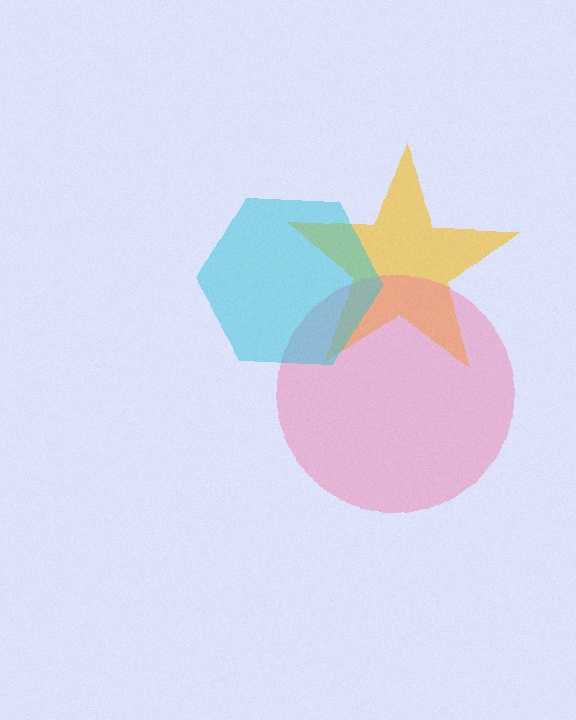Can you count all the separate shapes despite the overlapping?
Yes, there are 3 separate shapes.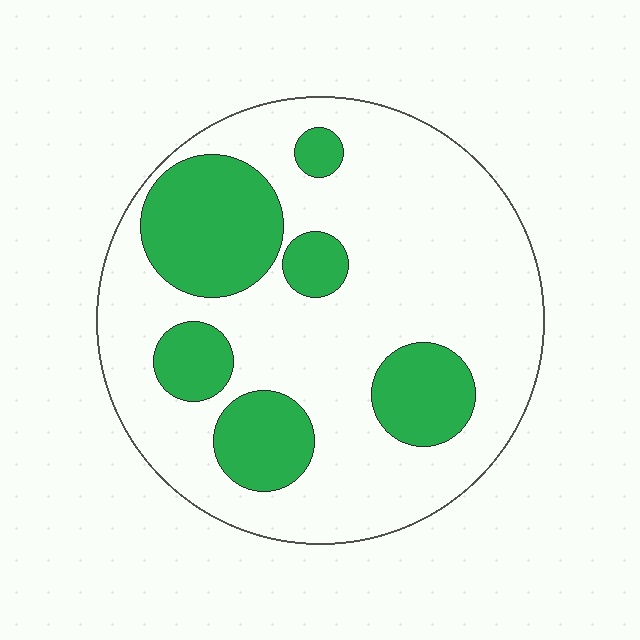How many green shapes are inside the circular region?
6.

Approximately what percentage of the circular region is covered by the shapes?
Approximately 30%.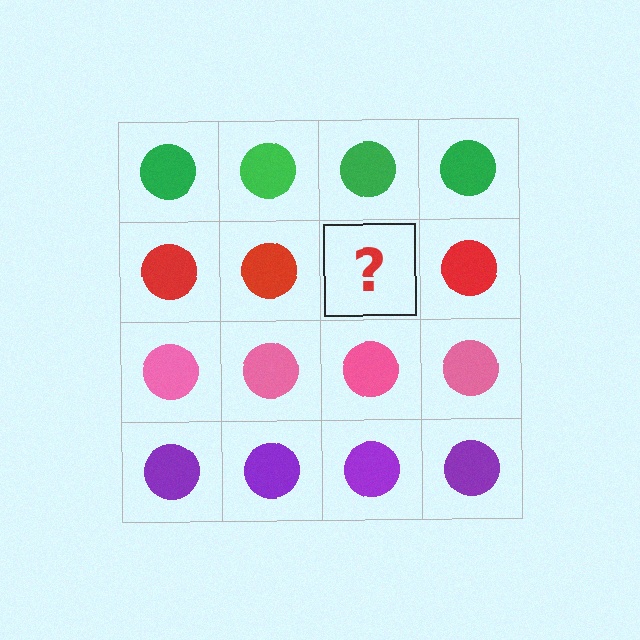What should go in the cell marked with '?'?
The missing cell should contain a red circle.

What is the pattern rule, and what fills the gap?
The rule is that each row has a consistent color. The gap should be filled with a red circle.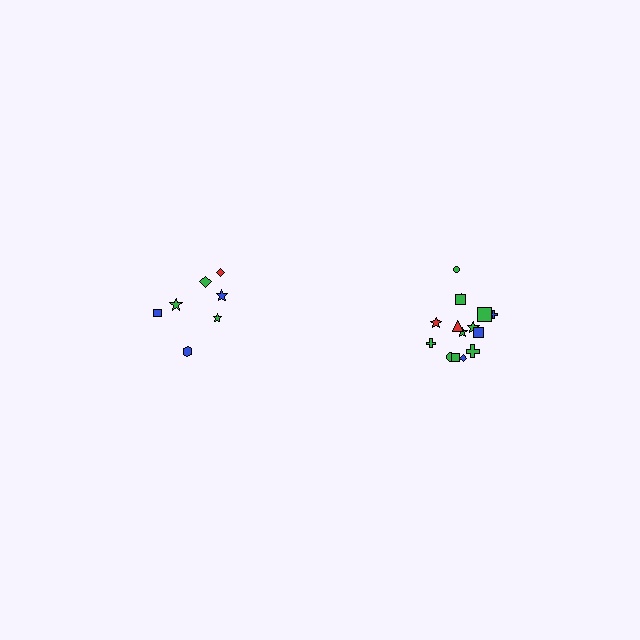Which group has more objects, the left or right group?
The right group.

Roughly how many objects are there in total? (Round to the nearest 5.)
Roughly 20 objects in total.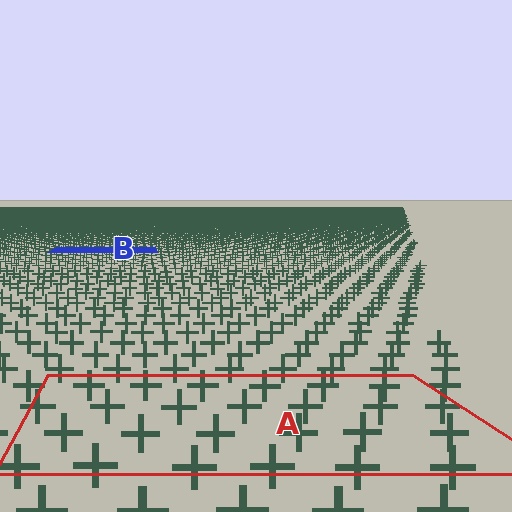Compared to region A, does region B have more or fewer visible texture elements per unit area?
Region B has more texture elements per unit area — they are packed more densely because it is farther away.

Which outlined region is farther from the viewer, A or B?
Region B is farther from the viewer — the texture elements inside it appear smaller and more densely packed.